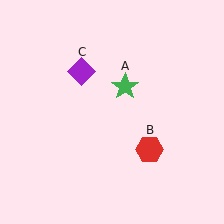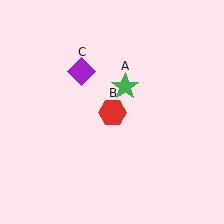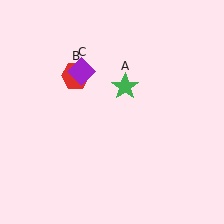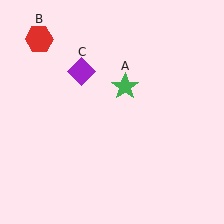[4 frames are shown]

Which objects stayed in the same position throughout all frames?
Green star (object A) and purple diamond (object C) remained stationary.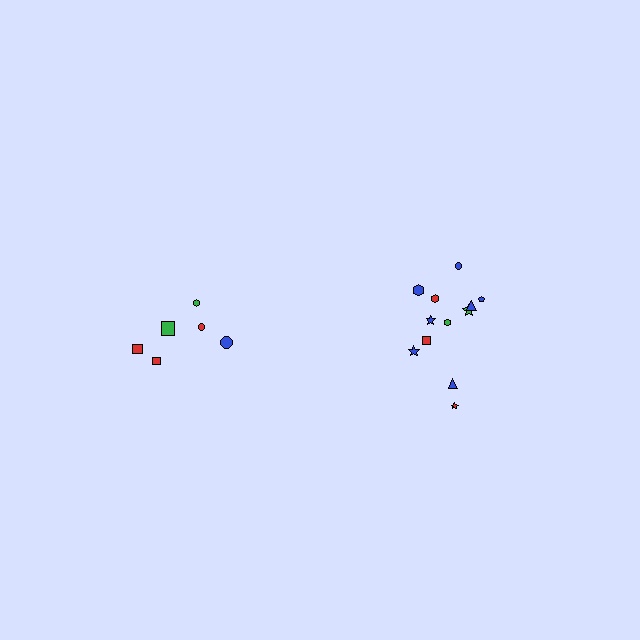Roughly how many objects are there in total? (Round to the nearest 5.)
Roughly 20 objects in total.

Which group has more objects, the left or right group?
The right group.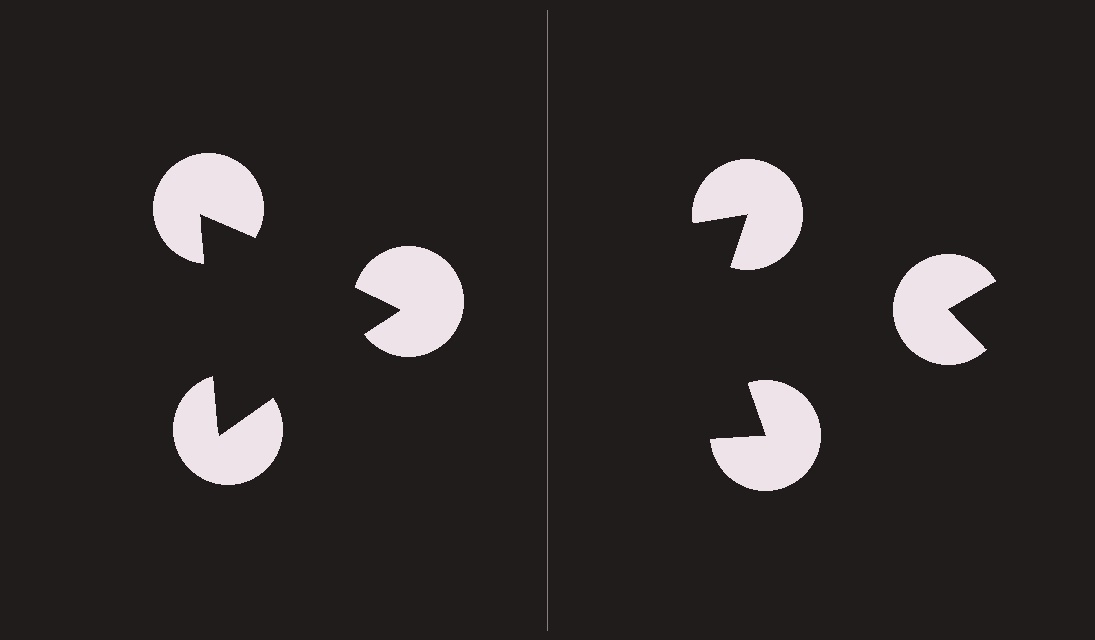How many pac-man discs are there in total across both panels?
6 — 3 on each side.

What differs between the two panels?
The pac-man discs are positioned identically on both sides; only the wedge orientations differ. On the left they align to a triangle; on the right they are misaligned.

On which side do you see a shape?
An illusory triangle appears on the left side. On the right side the wedge cuts are rotated, so no coherent shape forms.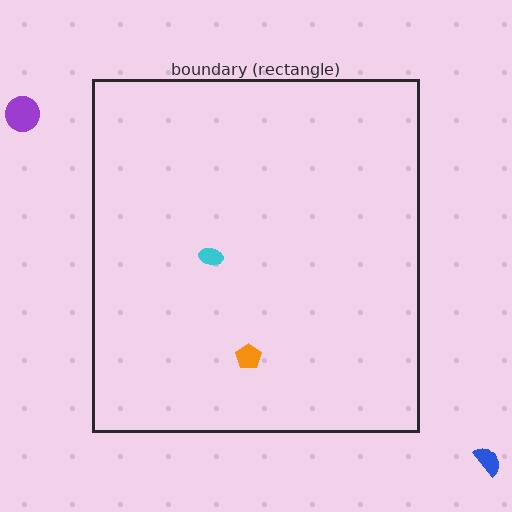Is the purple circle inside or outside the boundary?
Outside.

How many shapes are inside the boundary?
2 inside, 2 outside.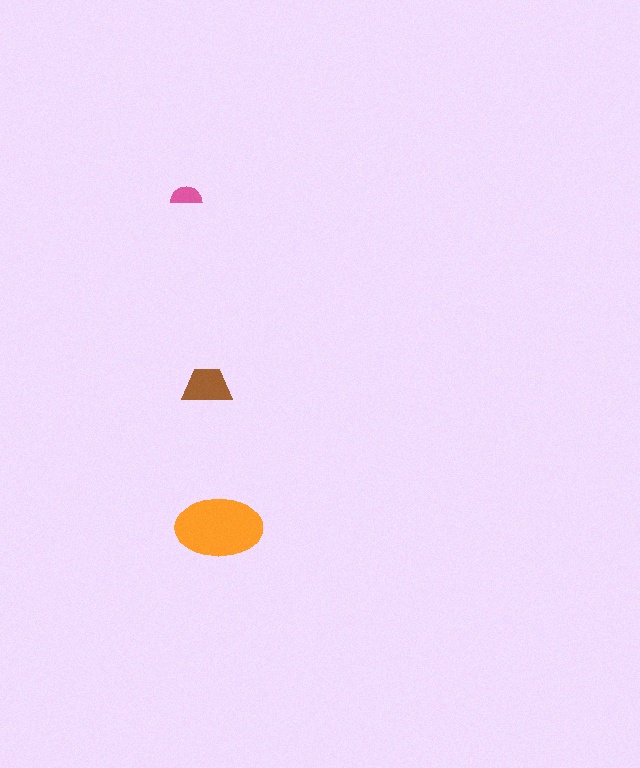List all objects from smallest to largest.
The pink semicircle, the brown trapezoid, the orange ellipse.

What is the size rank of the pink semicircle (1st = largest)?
3rd.